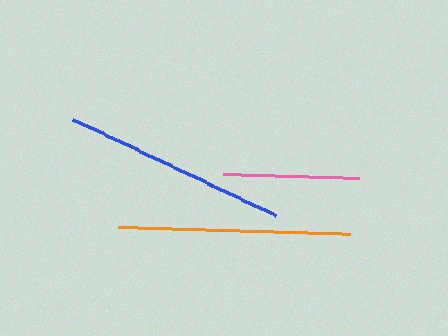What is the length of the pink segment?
The pink segment is approximately 136 pixels long.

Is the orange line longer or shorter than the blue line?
The orange line is longer than the blue line.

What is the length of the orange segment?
The orange segment is approximately 232 pixels long.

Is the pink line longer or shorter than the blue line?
The blue line is longer than the pink line.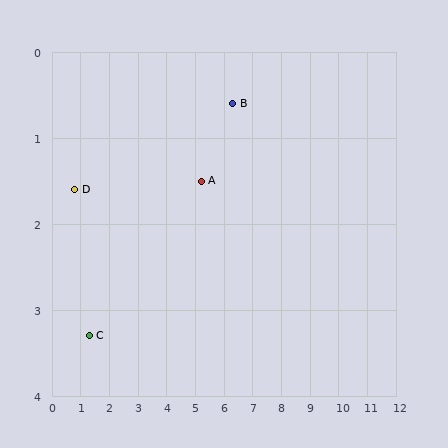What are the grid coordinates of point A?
Point A is at approximately (5.2, 1.5).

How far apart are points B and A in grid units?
Points B and A are about 1.4 grid units apart.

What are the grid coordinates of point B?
Point B is at approximately (6.3, 0.6).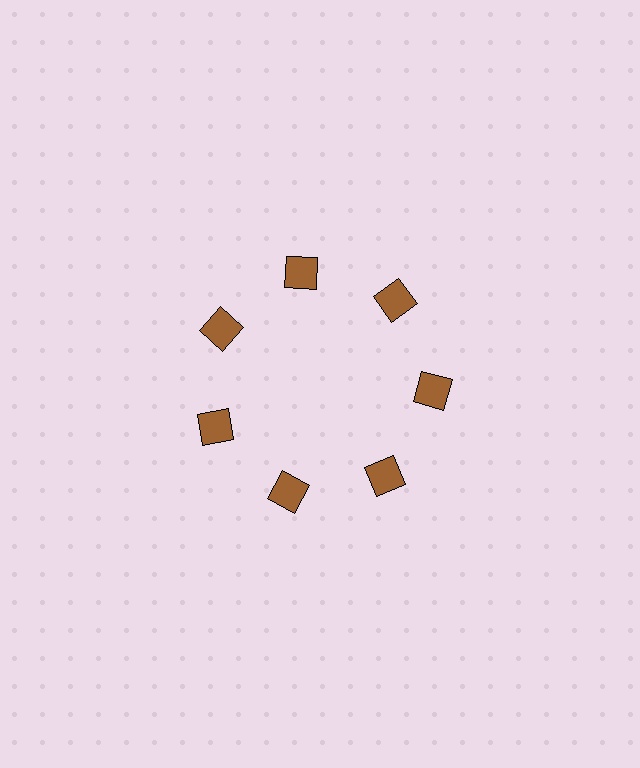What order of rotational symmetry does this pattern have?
This pattern has 7-fold rotational symmetry.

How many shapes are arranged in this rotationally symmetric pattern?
There are 7 shapes, arranged in 7 groups of 1.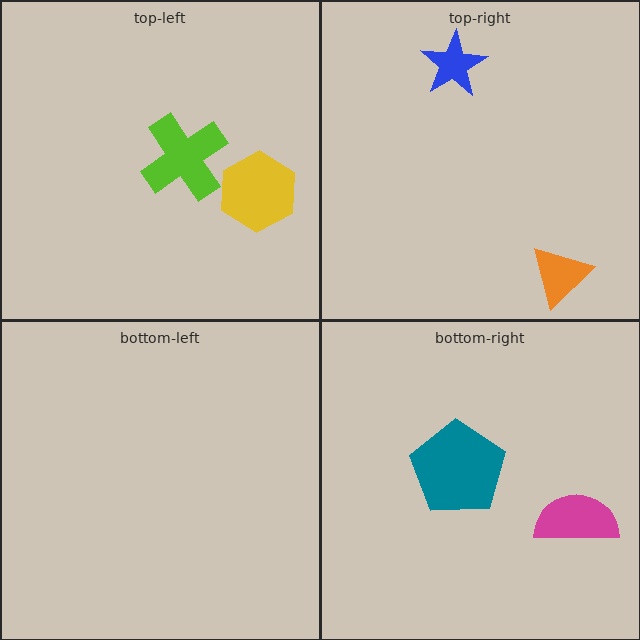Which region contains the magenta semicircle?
The bottom-right region.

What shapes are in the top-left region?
The yellow hexagon, the lime cross.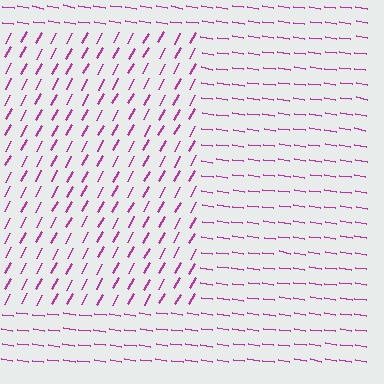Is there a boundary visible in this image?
Yes, there is a texture boundary formed by a change in line orientation.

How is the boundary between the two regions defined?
The boundary is defined purely by a change in line orientation (approximately 69 degrees difference). All lines are the same color and thickness.